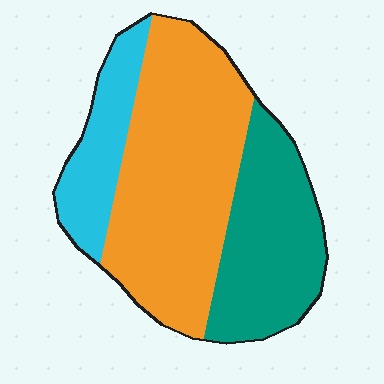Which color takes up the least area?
Cyan, at roughly 15%.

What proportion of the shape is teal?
Teal takes up about one third (1/3) of the shape.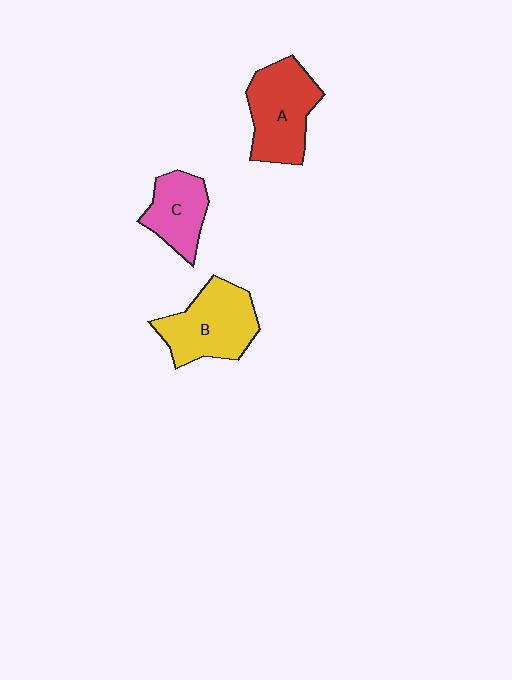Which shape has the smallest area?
Shape C (pink).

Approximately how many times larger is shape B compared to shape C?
Approximately 1.5 times.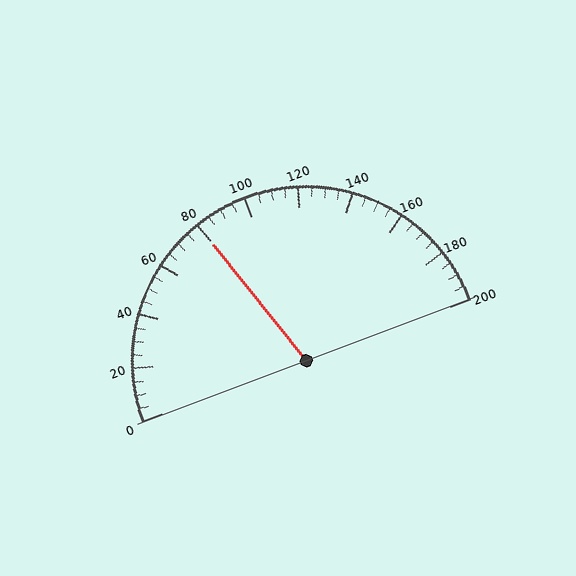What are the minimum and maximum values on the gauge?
The gauge ranges from 0 to 200.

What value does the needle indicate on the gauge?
The needle indicates approximately 80.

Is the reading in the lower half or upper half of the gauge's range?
The reading is in the lower half of the range (0 to 200).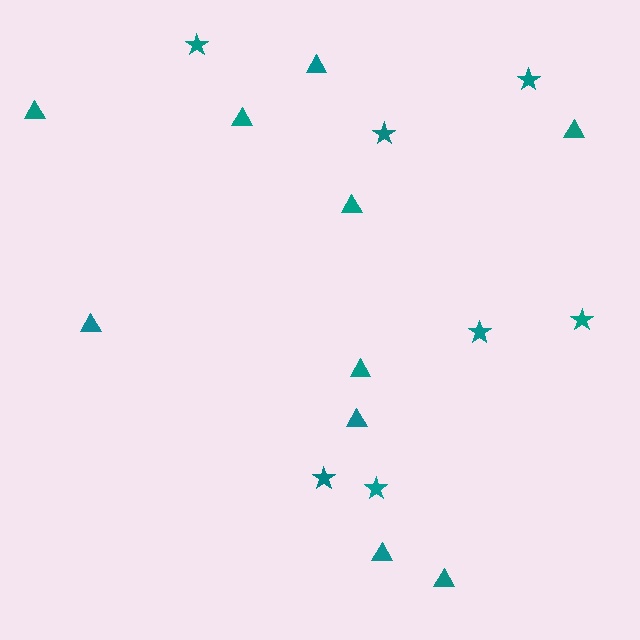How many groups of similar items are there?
There are 2 groups: one group of triangles (10) and one group of stars (7).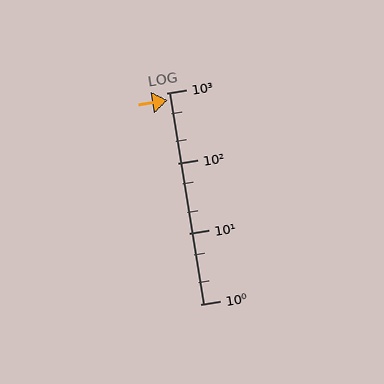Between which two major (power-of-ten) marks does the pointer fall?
The pointer is between 100 and 1000.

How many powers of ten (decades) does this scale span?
The scale spans 3 decades, from 1 to 1000.